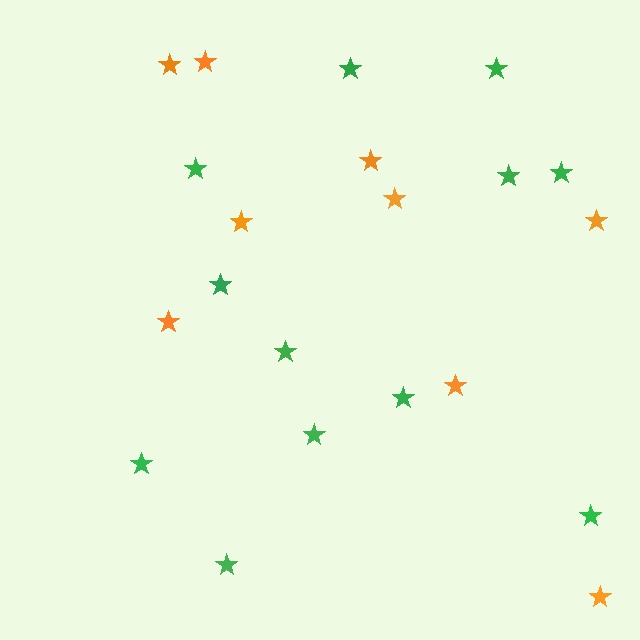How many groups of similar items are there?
There are 2 groups: one group of green stars (12) and one group of orange stars (9).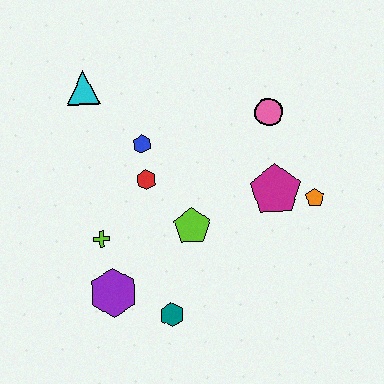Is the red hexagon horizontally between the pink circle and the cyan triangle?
Yes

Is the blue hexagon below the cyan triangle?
Yes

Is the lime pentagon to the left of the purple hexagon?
No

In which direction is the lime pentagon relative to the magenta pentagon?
The lime pentagon is to the left of the magenta pentagon.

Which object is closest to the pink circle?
The magenta pentagon is closest to the pink circle.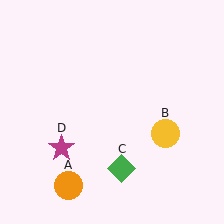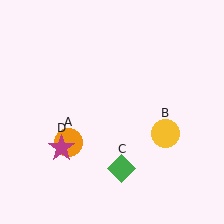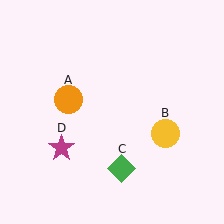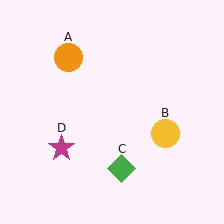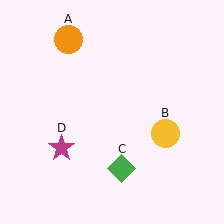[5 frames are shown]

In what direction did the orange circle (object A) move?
The orange circle (object A) moved up.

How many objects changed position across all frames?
1 object changed position: orange circle (object A).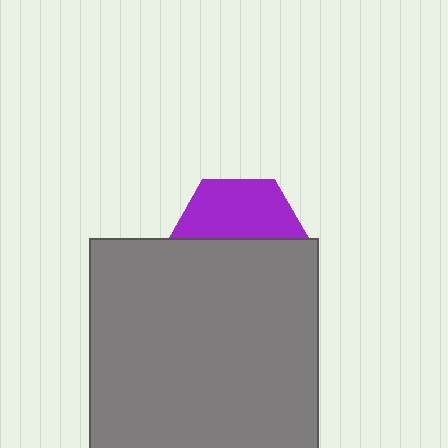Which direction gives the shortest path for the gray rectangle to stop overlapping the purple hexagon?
Moving down gives the shortest separation.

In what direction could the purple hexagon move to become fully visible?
The purple hexagon could move up. That would shift it out from behind the gray rectangle entirely.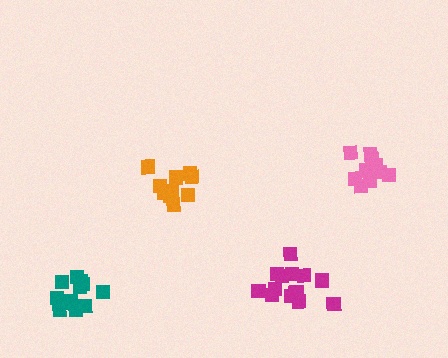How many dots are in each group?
Group 1: 10 dots, Group 2: 14 dots, Group 3: 10 dots, Group 4: 12 dots (46 total).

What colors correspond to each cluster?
The clusters are colored: orange, magenta, pink, teal.